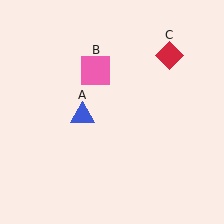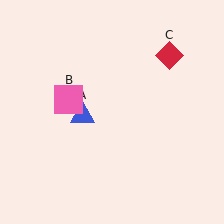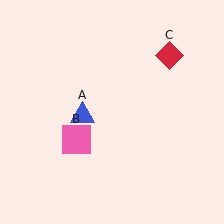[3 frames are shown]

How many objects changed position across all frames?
1 object changed position: pink square (object B).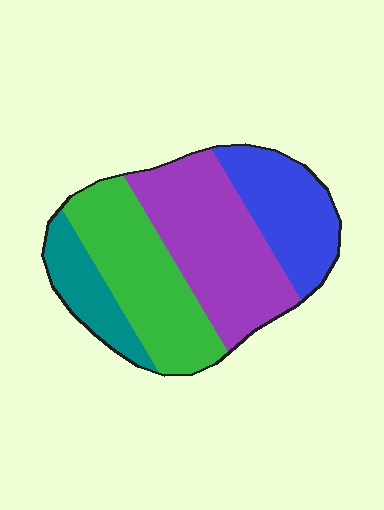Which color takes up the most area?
Purple, at roughly 35%.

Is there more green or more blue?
Green.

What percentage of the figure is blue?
Blue covers 22% of the figure.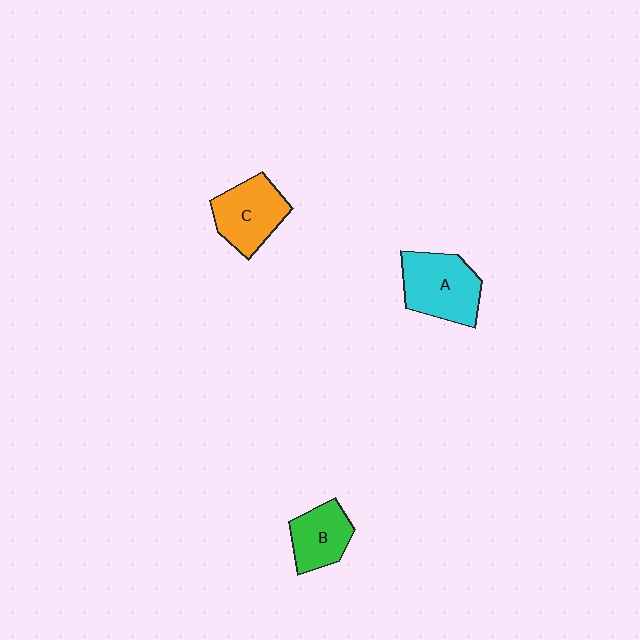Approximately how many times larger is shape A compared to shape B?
Approximately 1.4 times.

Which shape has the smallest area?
Shape B (green).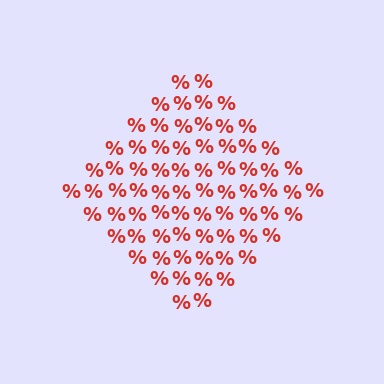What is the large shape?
The large shape is a diamond.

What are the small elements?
The small elements are percent signs.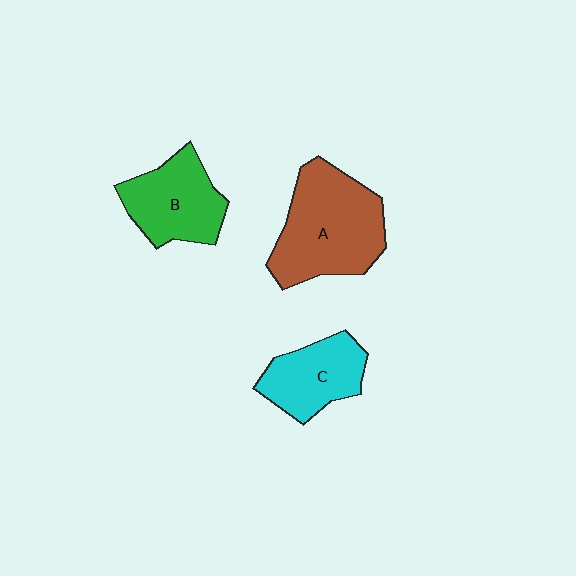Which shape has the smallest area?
Shape C (cyan).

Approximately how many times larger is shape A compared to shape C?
Approximately 1.6 times.